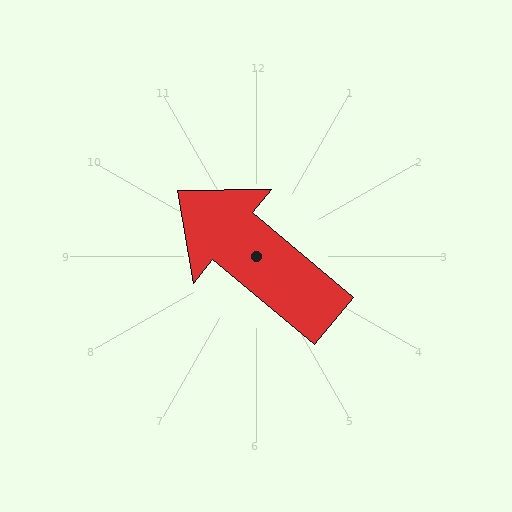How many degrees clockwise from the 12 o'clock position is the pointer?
Approximately 310 degrees.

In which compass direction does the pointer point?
Northwest.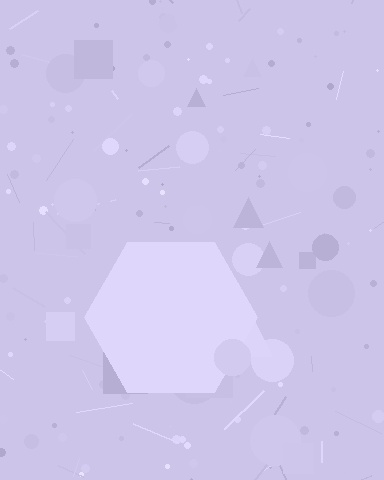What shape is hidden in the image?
A hexagon is hidden in the image.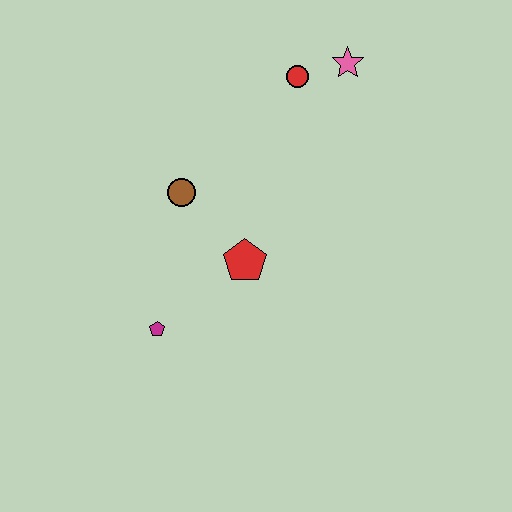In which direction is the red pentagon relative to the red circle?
The red pentagon is below the red circle.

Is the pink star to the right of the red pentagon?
Yes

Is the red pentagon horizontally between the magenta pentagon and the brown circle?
No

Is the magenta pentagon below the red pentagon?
Yes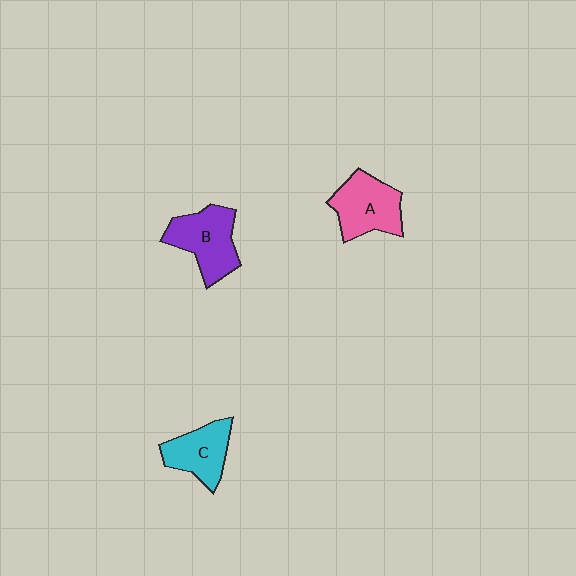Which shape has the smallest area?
Shape C (cyan).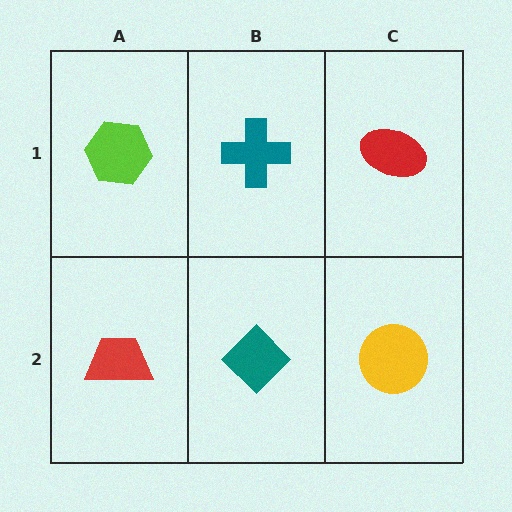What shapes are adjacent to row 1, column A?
A red trapezoid (row 2, column A), a teal cross (row 1, column B).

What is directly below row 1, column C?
A yellow circle.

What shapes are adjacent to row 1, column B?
A teal diamond (row 2, column B), a lime hexagon (row 1, column A), a red ellipse (row 1, column C).